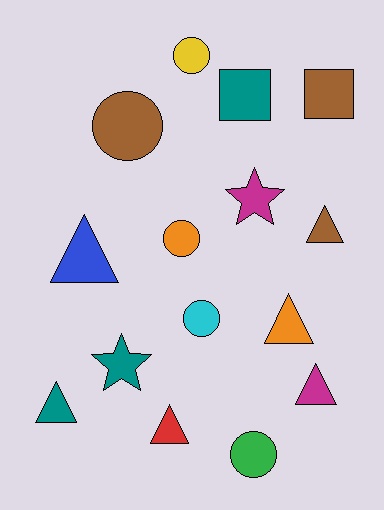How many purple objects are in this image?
There are no purple objects.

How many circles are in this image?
There are 5 circles.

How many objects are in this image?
There are 15 objects.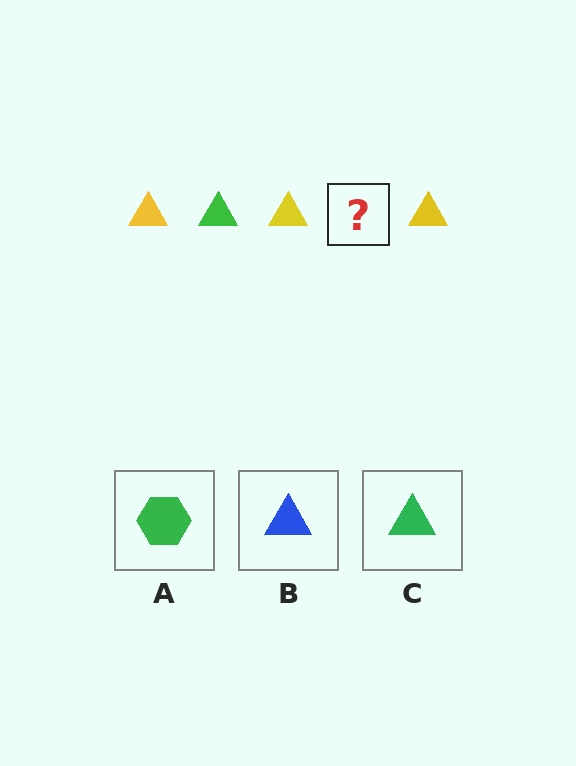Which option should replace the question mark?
Option C.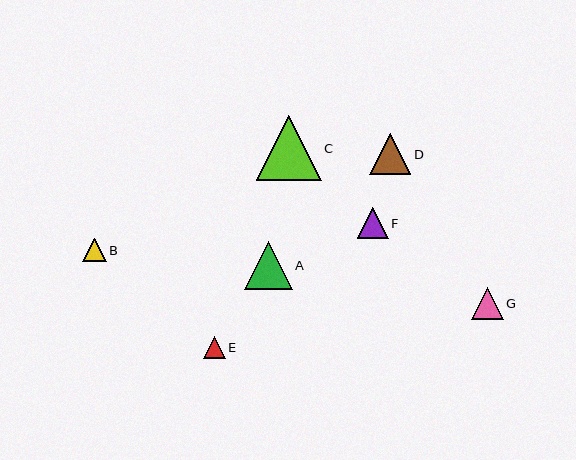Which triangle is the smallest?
Triangle E is the smallest with a size of approximately 22 pixels.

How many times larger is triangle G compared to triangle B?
Triangle G is approximately 1.3 times the size of triangle B.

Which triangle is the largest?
Triangle C is the largest with a size of approximately 65 pixels.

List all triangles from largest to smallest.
From largest to smallest: C, A, D, G, F, B, E.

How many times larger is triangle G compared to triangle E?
Triangle G is approximately 1.4 times the size of triangle E.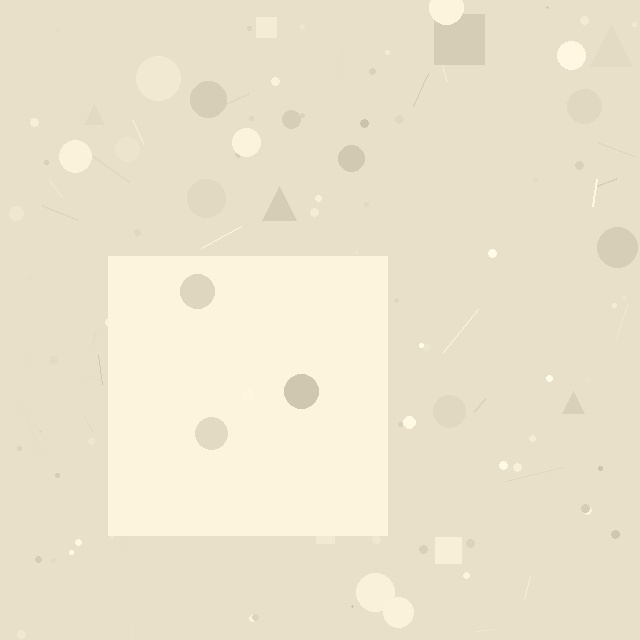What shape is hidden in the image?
A square is hidden in the image.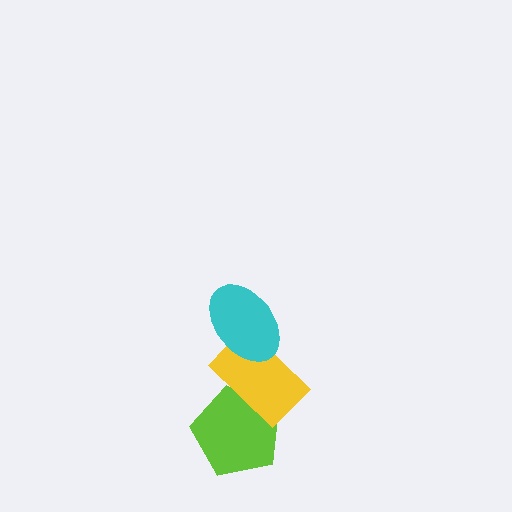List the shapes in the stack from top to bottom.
From top to bottom: the cyan ellipse, the yellow rectangle, the lime pentagon.